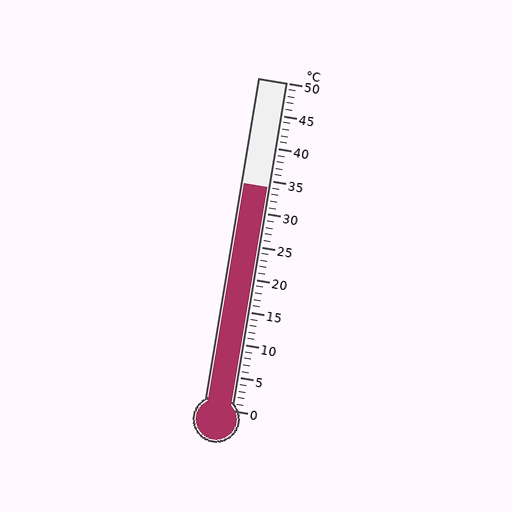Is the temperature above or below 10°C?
The temperature is above 10°C.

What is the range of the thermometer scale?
The thermometer scale ranges from 0°C to 50°C.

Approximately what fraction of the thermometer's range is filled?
The thermometer is filled to approximately 70% of its range.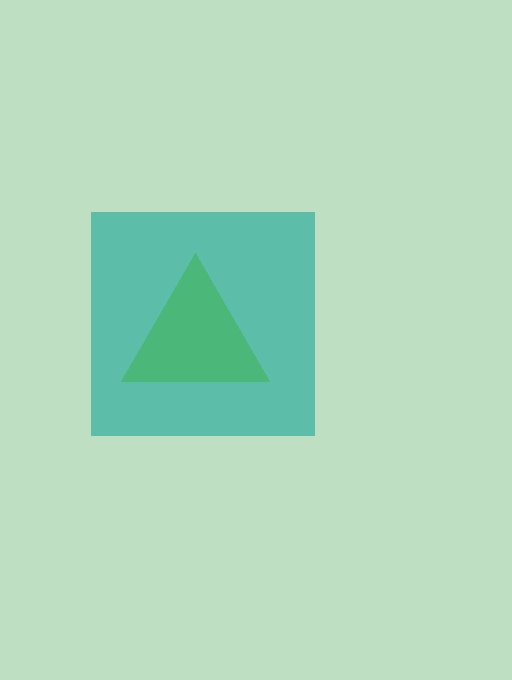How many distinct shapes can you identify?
There are 2 distinct shapes: a teal square, a green triangle.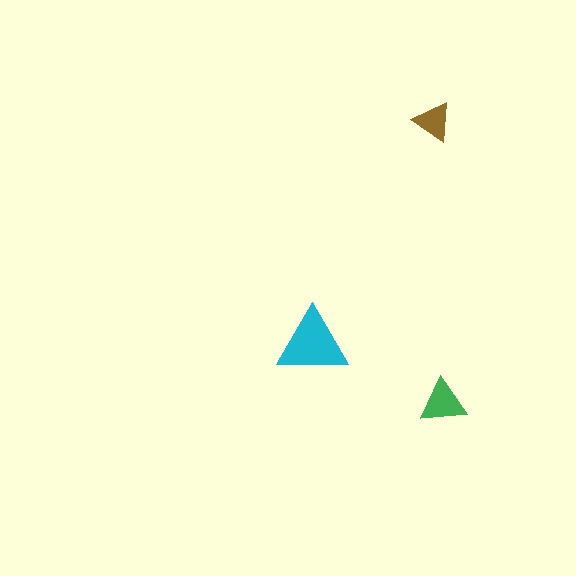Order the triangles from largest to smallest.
the cyan one, the green one, the brown one.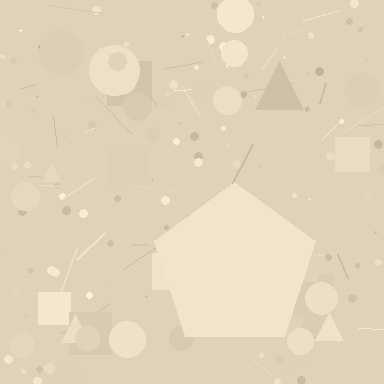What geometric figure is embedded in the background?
A pentagon is embedded in the background.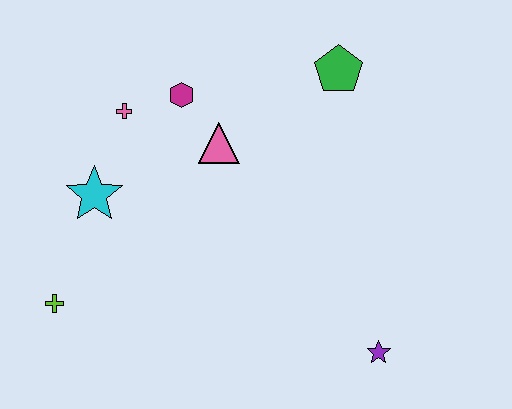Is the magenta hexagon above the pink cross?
Yes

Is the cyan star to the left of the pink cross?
Yes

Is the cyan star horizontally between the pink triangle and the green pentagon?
No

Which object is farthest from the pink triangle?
The purple star is farthest from the pink triangle.